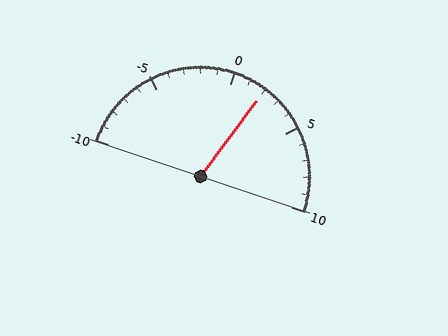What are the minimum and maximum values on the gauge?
The gauge ranges from -10 to 10.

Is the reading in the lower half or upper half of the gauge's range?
The reading is in the upper half of the range (-10 to 10).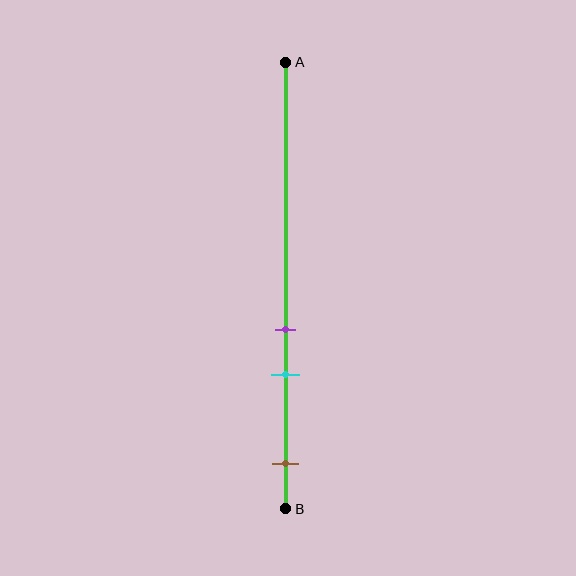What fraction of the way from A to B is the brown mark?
The brown mark is approximately 90% (0.9) of the way from A to B.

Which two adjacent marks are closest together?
The purple and cyan marks are the closest adjacent pair.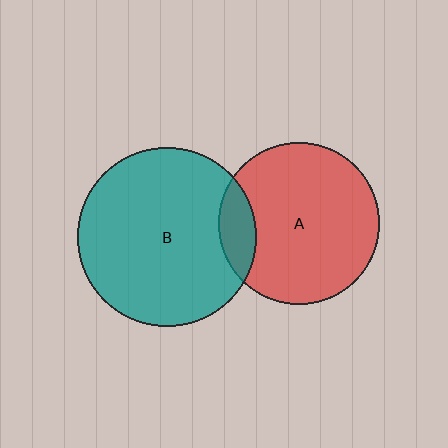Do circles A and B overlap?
Yes.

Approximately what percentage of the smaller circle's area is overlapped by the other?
Approximately 15%.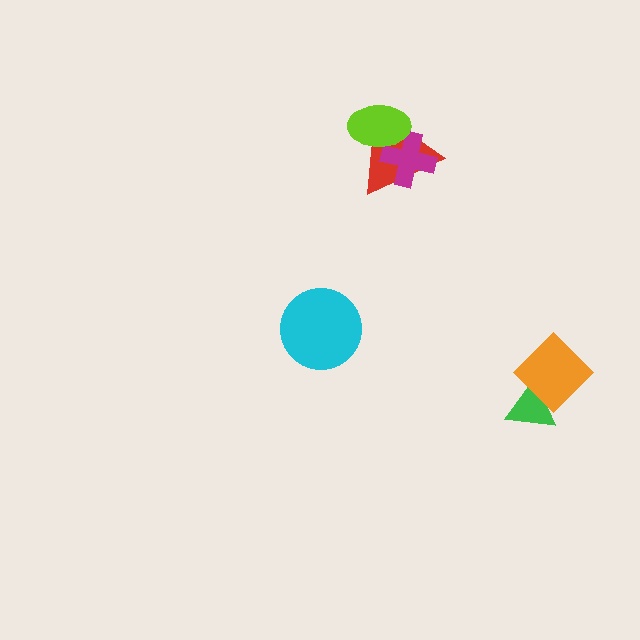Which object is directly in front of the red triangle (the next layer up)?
The magenta cross is directly in front of the red triangle.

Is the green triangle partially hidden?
Yes, it is partially covered by another shape.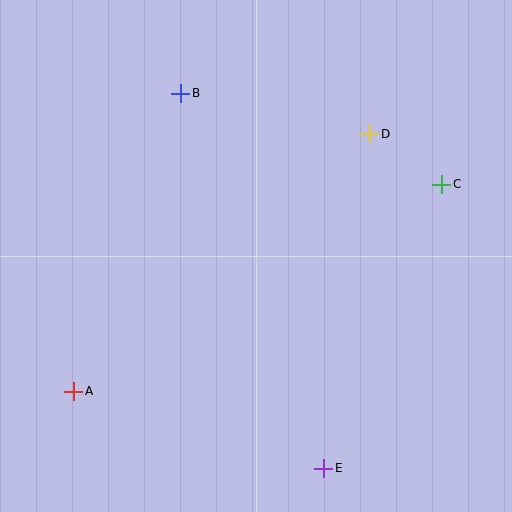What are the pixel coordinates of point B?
Point B is at (181, 93).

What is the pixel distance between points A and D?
The distance between A and D is 392 pixels.